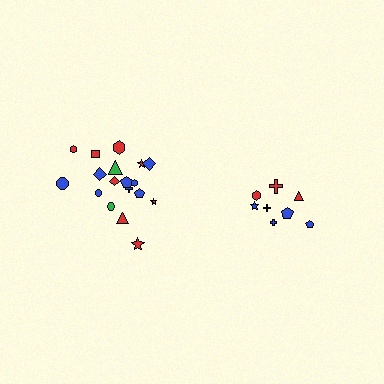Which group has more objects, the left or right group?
The left group.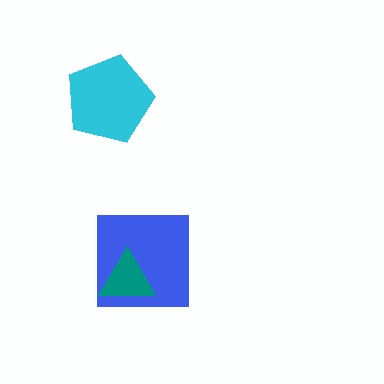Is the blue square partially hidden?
Yes, it is partially covered by another shape.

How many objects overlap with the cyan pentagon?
0 objects overlap with the cyan pentagon.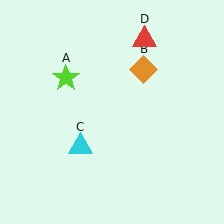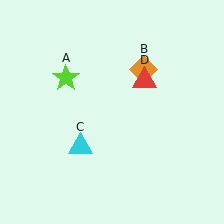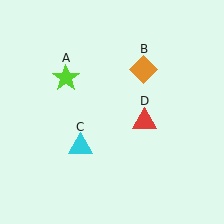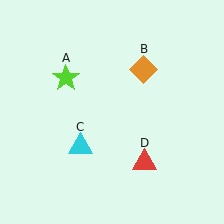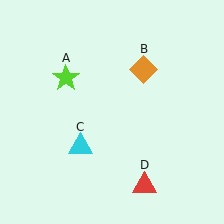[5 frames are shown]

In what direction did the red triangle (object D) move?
The red triangle (object D) moved down.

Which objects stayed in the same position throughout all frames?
Lime star (object A) and orange diamond (object B) and cyan triangle (object C) remained stationary.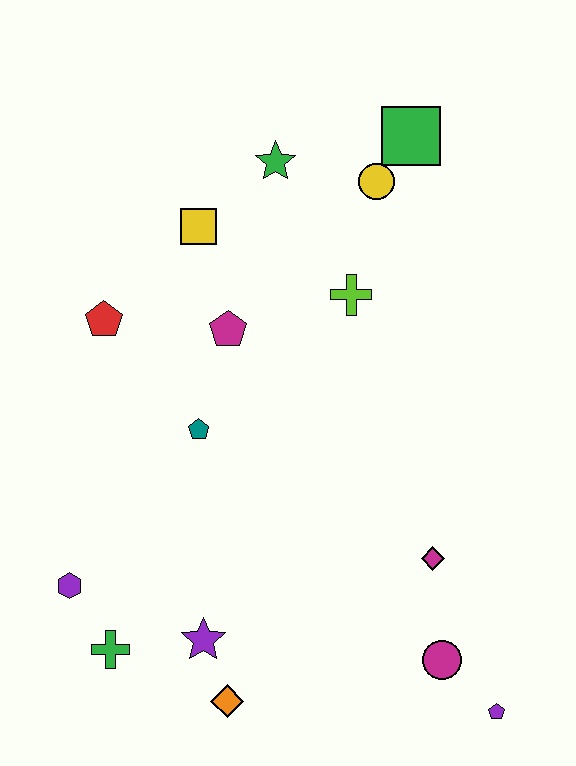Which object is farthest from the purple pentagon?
The green star is farthest from the purple pentagon.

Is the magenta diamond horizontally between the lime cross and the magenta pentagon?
No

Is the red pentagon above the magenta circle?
Yes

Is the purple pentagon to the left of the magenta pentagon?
No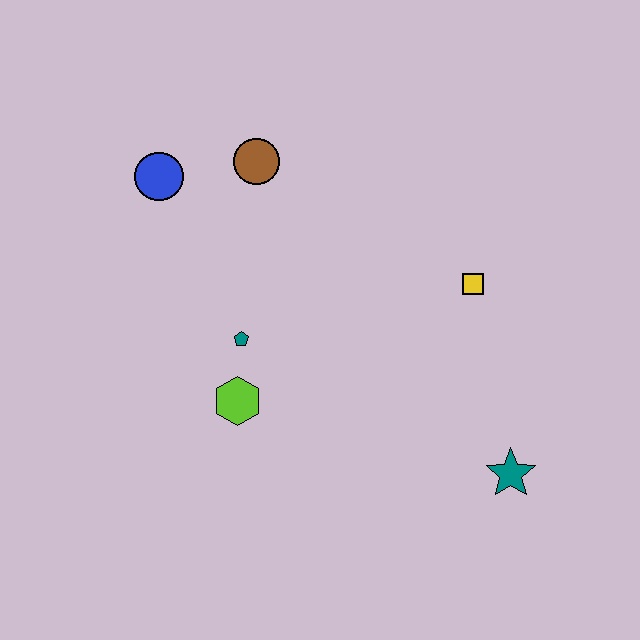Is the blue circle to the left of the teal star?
Yes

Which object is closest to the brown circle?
The blue circle is closest to the brown circle.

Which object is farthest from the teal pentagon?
The teal star is farthest from the teal pentagon.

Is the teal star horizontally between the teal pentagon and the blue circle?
No